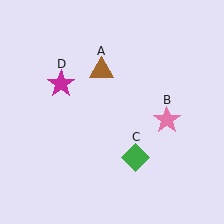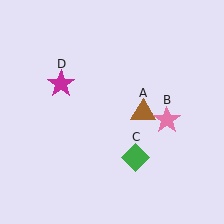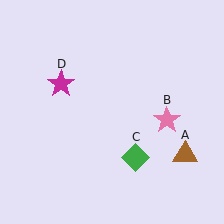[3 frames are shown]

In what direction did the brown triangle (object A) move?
The brown triangle (object A) moved down and to the right.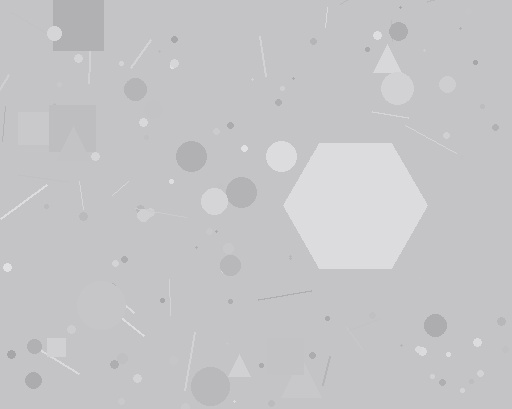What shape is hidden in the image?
A hexagon is hidden in the image.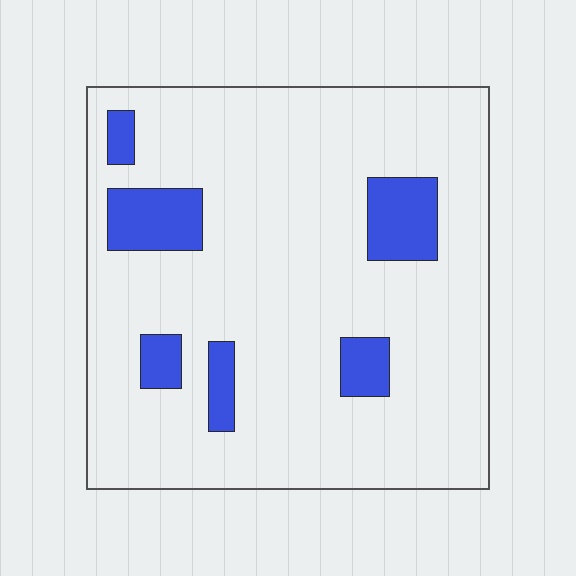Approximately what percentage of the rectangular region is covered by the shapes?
Approximately 15%.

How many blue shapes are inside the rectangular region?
6.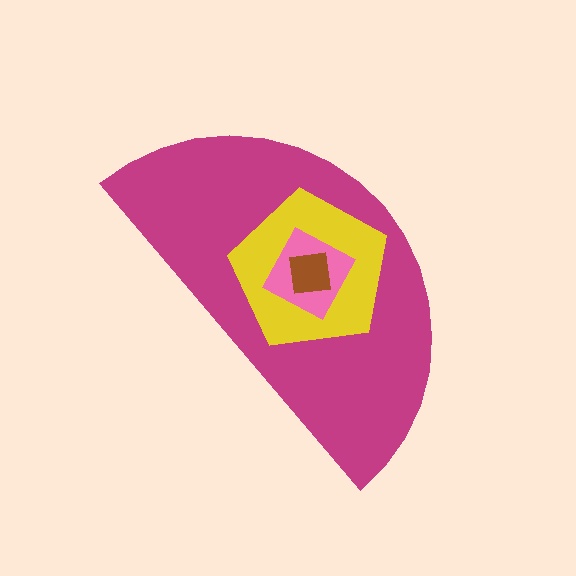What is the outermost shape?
The magenta semicircle.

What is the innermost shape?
The brown square.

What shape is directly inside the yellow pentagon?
The pink diamond.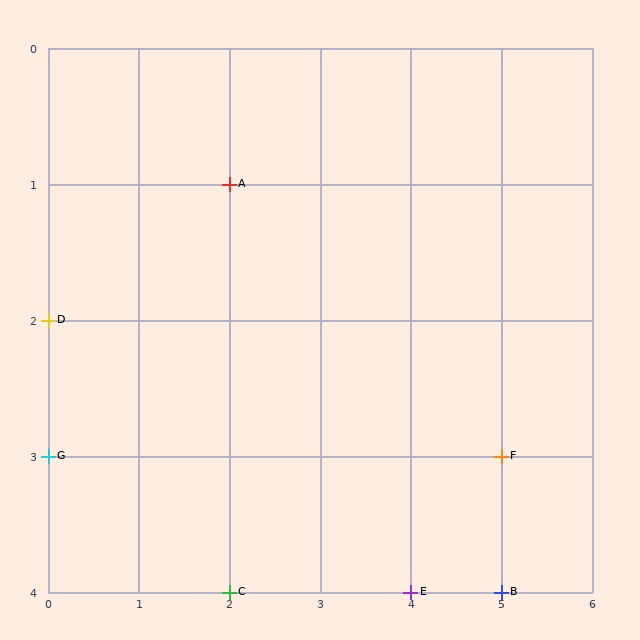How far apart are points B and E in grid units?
Points B and E are 1 column apart.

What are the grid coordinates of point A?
Point A is at grid coordinates (2, 1).